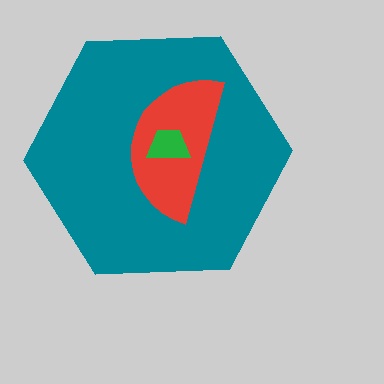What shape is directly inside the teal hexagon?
The red semicircle.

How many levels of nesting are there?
3.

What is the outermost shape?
The teal hexagon.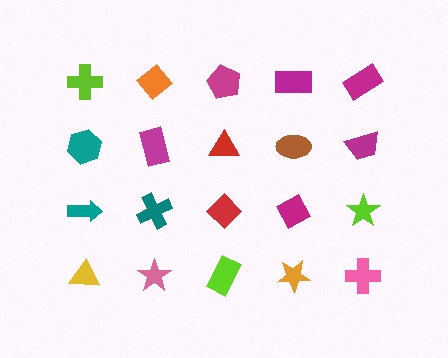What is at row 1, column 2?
An orange diamond.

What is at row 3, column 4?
A magenta diamond.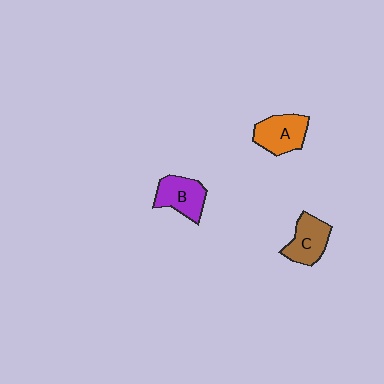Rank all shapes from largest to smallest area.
From largest to smallest: A (orange), B (purple), C (brown).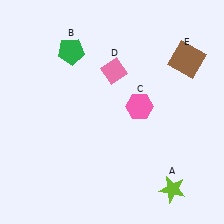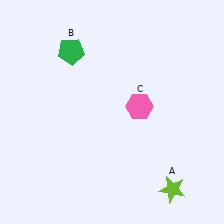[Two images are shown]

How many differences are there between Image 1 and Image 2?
There are 2 differences between the two images.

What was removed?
The pink diamond (D), the brown square (E) were removed in Image 2.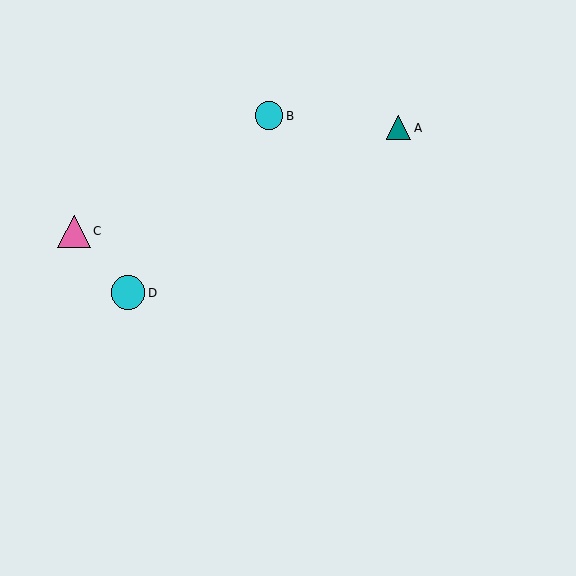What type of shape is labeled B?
Shape B is a cyan circle.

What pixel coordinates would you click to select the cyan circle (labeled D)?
Click at (128, 293) to select the cyan circle D.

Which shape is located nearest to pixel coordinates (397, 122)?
The teal triangle (labeled A) at (399, 128) is nearest to that location.